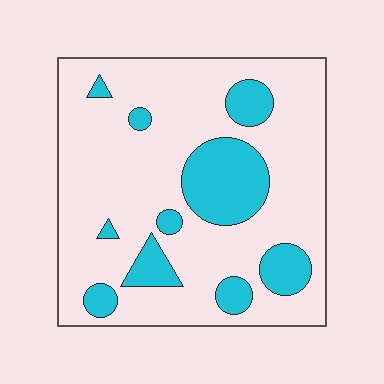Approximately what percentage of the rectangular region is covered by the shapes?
Approximately 20%.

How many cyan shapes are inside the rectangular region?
10.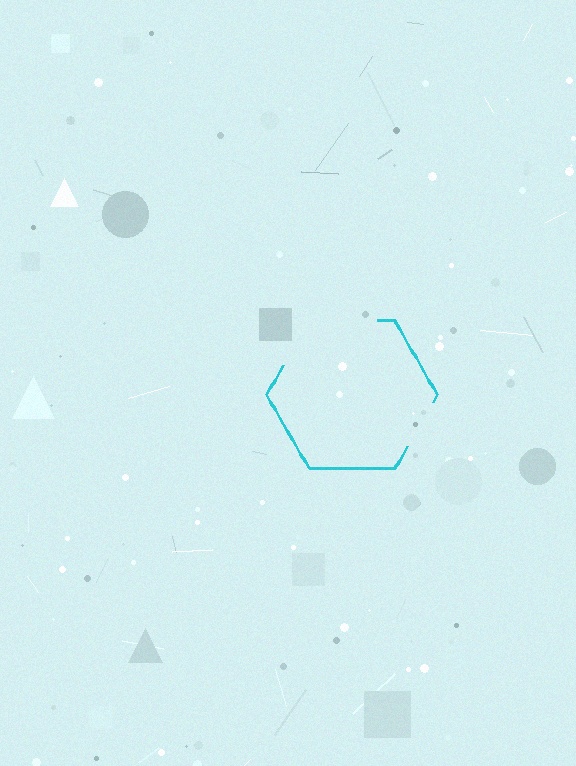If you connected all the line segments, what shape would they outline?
They would outline a hexagon.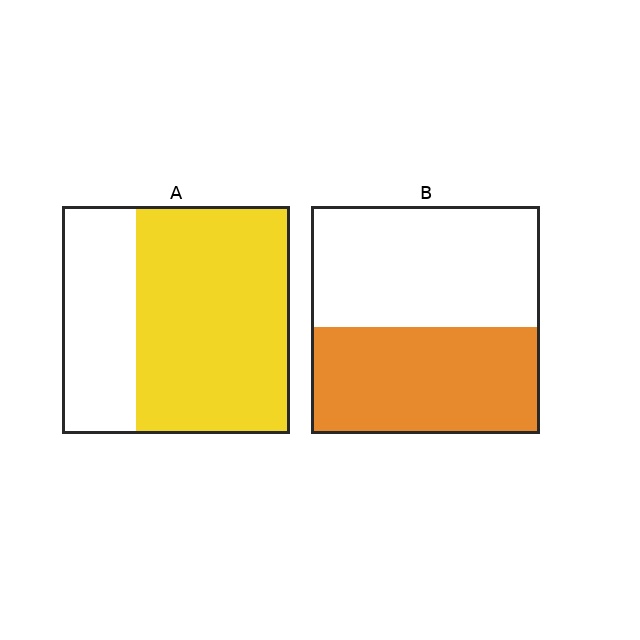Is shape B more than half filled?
Roughly half.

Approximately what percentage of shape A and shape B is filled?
A is approximately 70% and B is approximately 45%.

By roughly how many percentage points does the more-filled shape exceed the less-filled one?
By roughly 20 percentage points (A over B).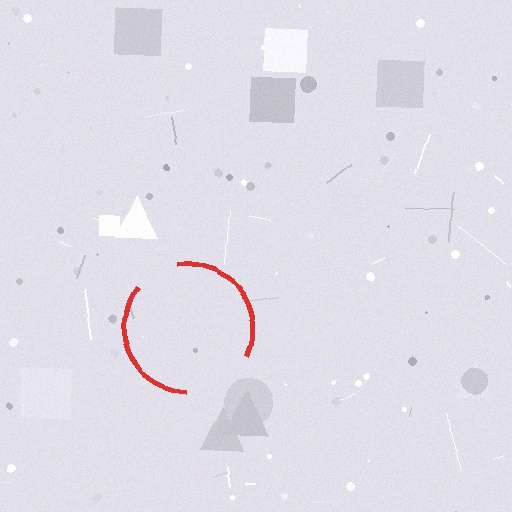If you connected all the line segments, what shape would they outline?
They would outline a circle.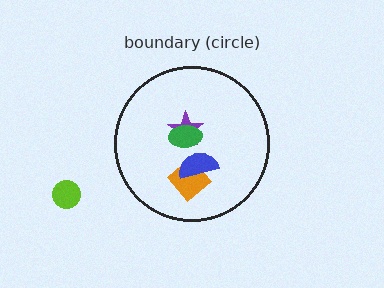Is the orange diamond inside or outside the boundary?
Inside.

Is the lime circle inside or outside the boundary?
Outside.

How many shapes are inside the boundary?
4 inside, 1 outside.